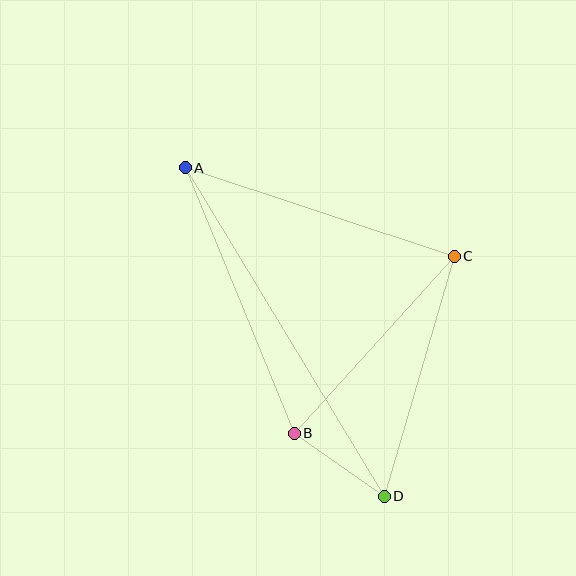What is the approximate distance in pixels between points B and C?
The distance between B and C is approximately 239 pixels.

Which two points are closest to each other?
Points B and D are closest to each other.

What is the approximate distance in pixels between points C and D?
The distance between C and D is approximately 250 pixels.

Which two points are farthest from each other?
Points A and D are farthest from each other.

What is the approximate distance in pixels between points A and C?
The distance between A and C is approximately 283 pixels.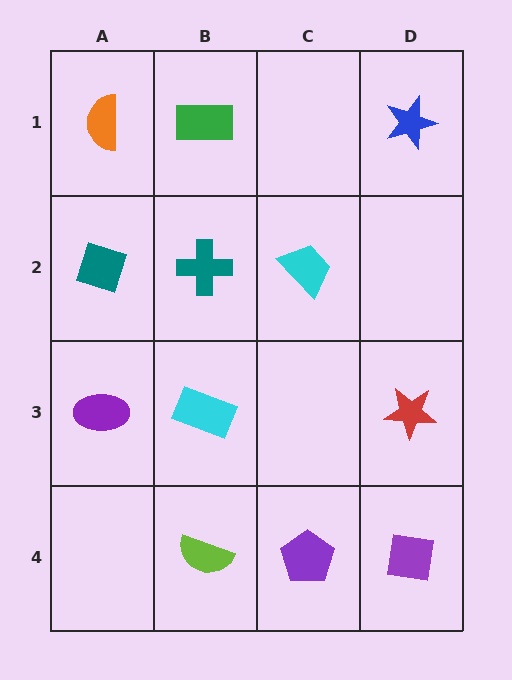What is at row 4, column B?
A lime semicircle.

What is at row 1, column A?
An orange semicircle.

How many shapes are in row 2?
3 shapes.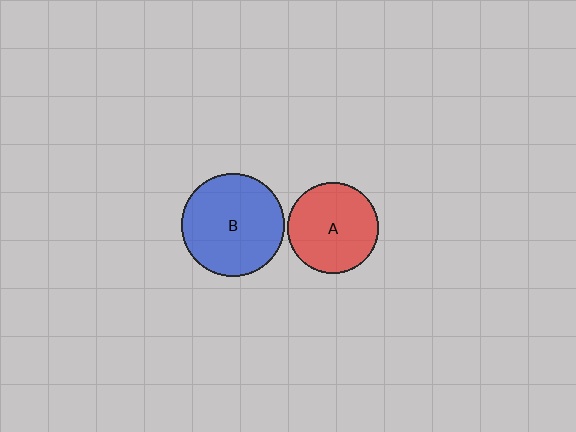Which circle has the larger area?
Circle B (blue).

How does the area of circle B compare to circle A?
Approximately 1.3 times.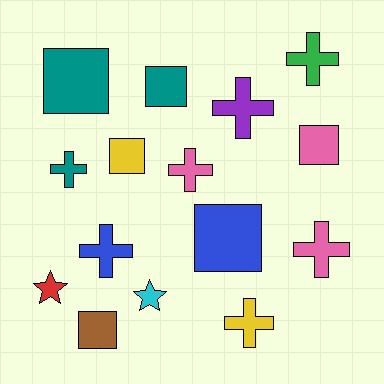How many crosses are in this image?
There are 7 crosses.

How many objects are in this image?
There are 15 objects.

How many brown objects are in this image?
There is 1 brown object.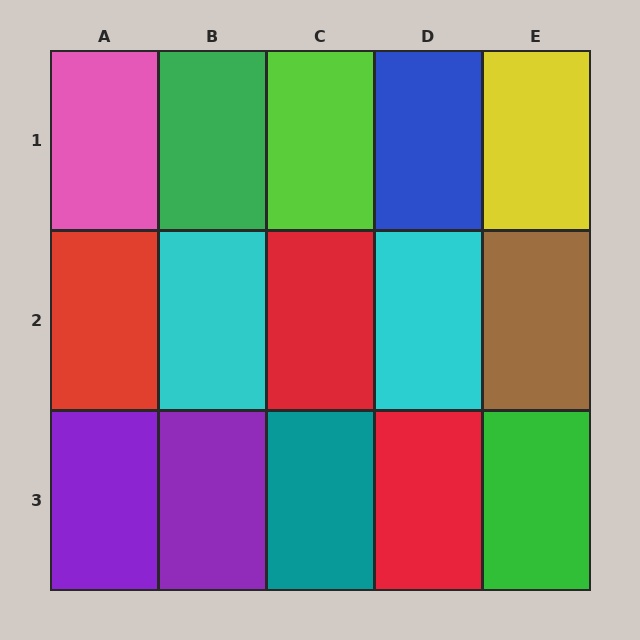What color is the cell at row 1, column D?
Blue.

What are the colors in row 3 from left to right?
Purple, purple, teal, red, green.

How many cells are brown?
1 cell is brown.